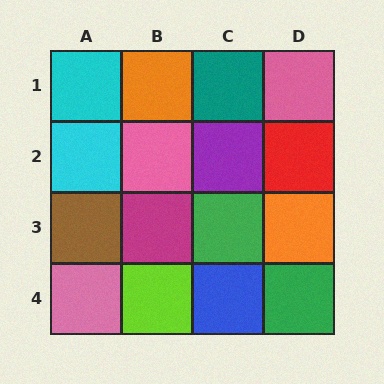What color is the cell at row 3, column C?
Green.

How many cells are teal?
1 cell is teal.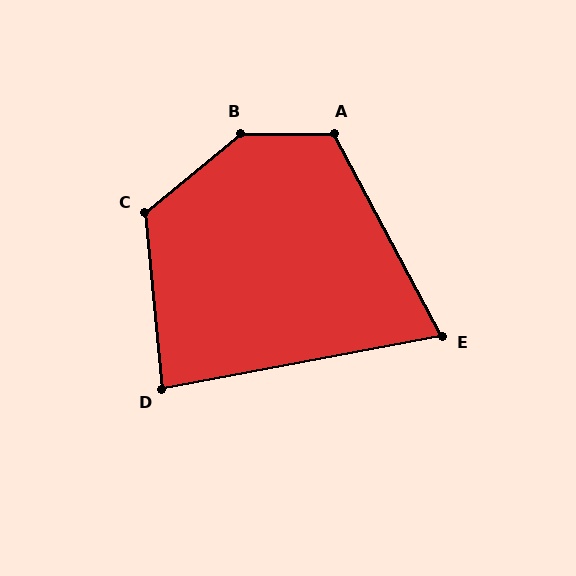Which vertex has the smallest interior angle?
E, at approximately 73 degrees.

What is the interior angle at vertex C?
Approximately 124 degrees (obtuse).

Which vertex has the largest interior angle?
B, at approximately 140 degrees.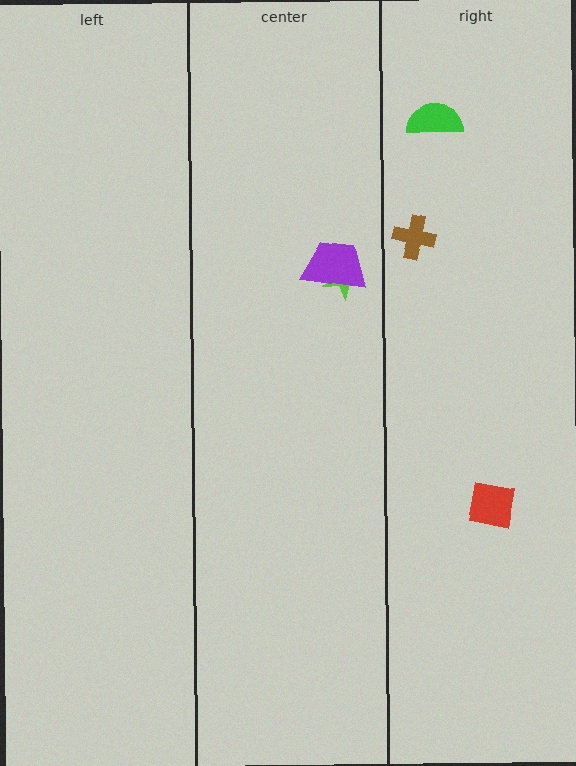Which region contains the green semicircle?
The right region.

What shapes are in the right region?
The brown cross, the green semicircle, the red square.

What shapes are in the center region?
The lime star, the purple trapezoid.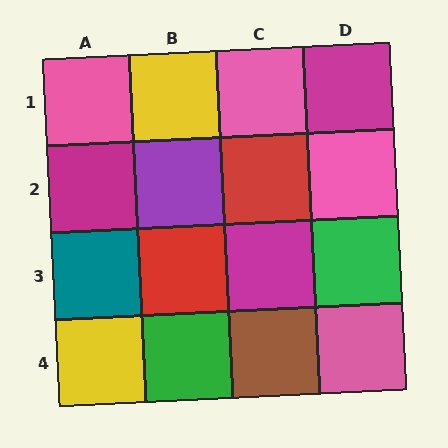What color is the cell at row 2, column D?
Pink.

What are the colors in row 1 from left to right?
Pink, yellow, pink, magenta.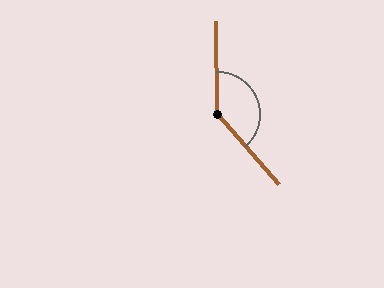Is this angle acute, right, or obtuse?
It is obtuse.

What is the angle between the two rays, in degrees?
Approximately 140 degrees.